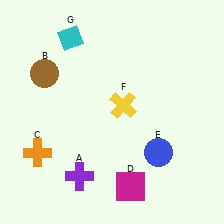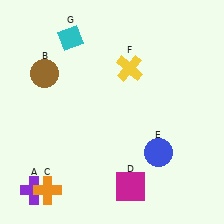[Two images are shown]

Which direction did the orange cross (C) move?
The orange cross (C) moved down.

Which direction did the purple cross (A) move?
The purple cross (A) moved left.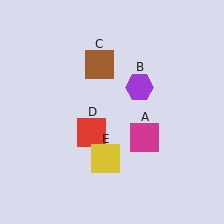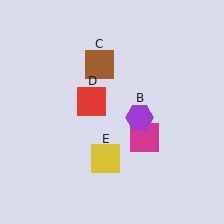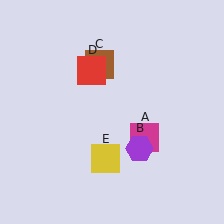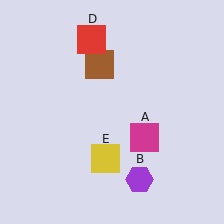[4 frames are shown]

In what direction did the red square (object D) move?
The red square (object D) moved up.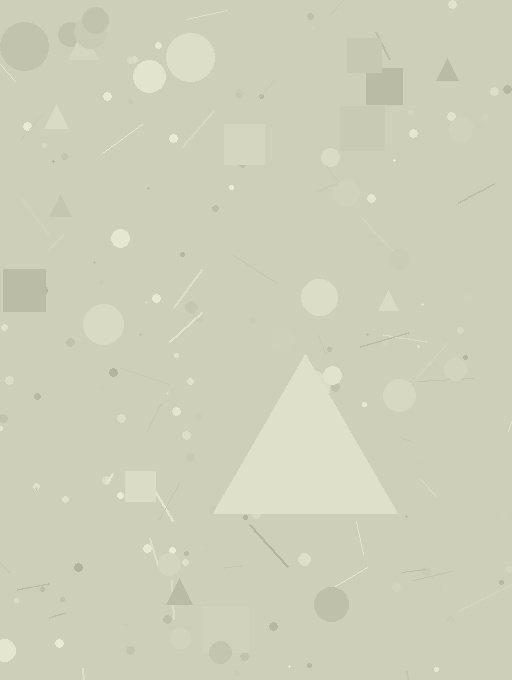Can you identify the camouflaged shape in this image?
The camouflaged shape is a triangle.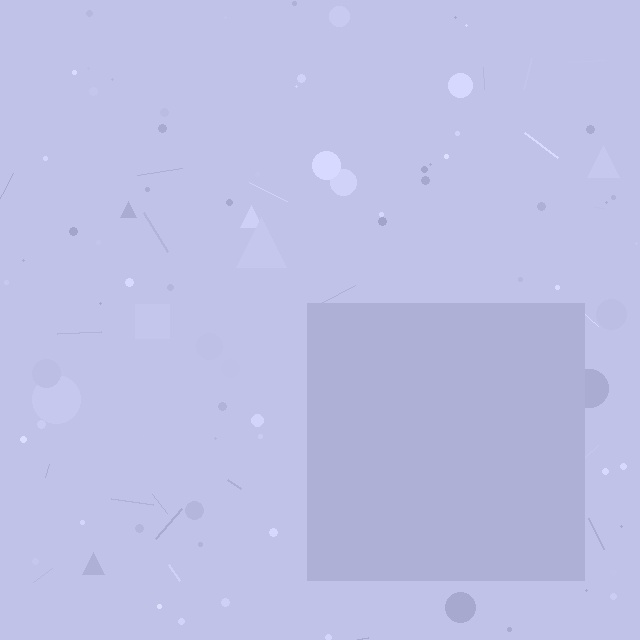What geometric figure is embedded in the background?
A square is embedded in the background.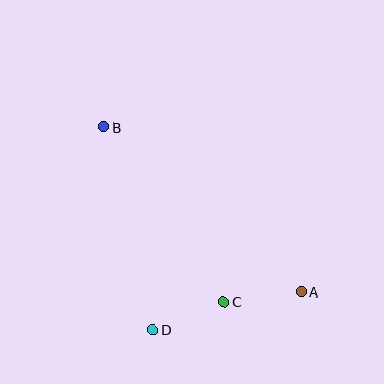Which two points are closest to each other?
Points C and D are closest to each other.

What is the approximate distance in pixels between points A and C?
The distance between A and C is approximately 78 pixels.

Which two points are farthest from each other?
Points A and B are farthest from each other.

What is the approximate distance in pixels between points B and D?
The distance between B and D is approximately 208 pixels.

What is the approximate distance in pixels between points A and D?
The distance between A and D is approximately 153 pixels.